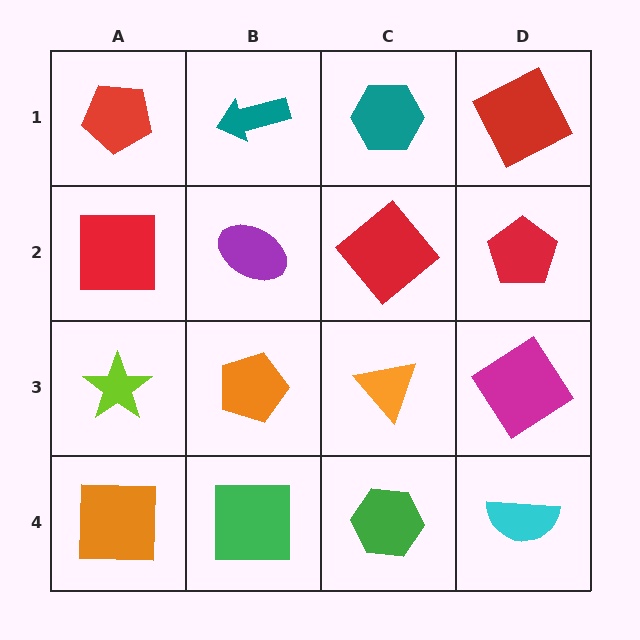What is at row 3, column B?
An orange pentagon.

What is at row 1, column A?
A red pentagon.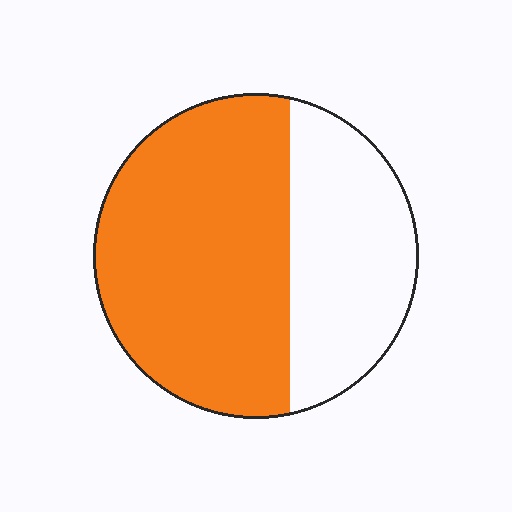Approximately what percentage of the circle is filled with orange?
Approximately 65%.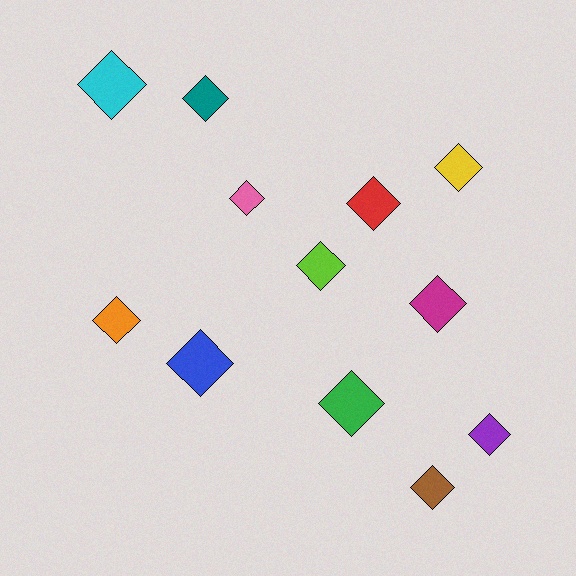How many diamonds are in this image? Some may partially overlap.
There are 12 diamonds.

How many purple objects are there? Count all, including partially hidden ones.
There is 1 purple object.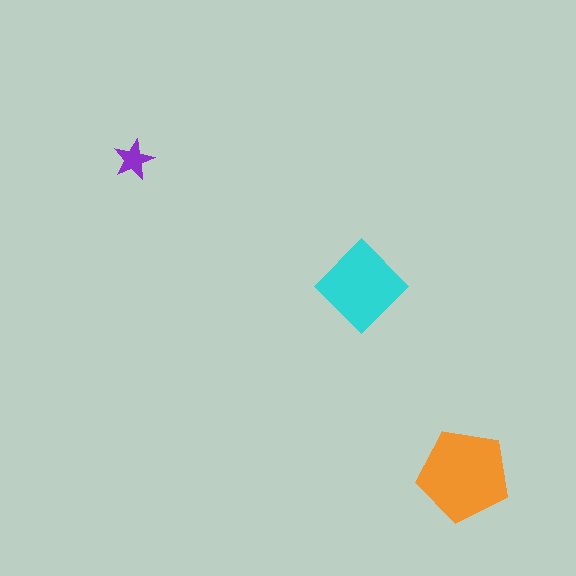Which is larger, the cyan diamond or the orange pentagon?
The orange pentagon.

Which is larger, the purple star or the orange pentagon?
The orange pentagon.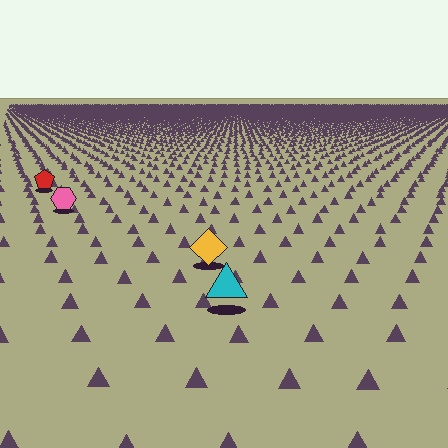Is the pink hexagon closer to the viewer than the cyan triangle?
No. The cyan triangle is closer — you can tell from the texture gradient: the ground texture is coarser near it.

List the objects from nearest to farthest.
From nearest to farthest: the cyan triangle, the yellow diamond, the pink hexagon, the red pentagon.